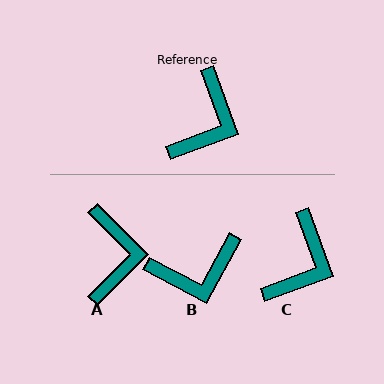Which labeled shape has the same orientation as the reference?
C.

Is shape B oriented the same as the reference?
No, it is off by about 48 degrees.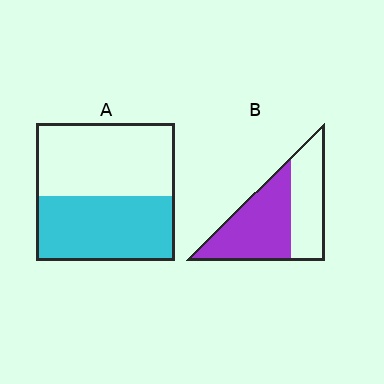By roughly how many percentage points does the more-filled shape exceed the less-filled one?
By roughly 10 percentage points (B over A).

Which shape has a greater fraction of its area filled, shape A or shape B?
Shape B.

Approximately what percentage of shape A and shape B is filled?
A is approximately 45% and B is approximately 55%.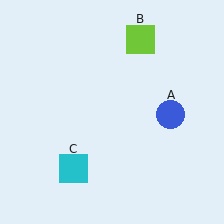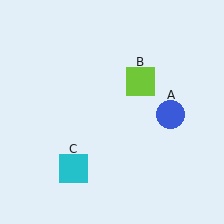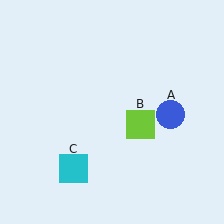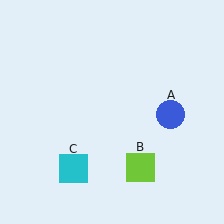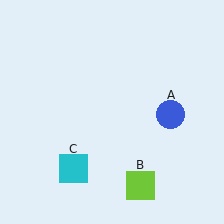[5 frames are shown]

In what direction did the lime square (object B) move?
The lime square (object B) moved down.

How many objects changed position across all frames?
1 object changed position: lime square (object B).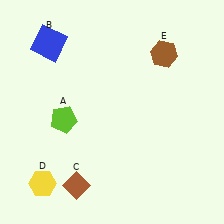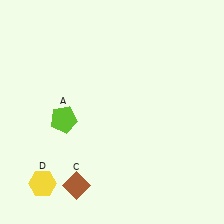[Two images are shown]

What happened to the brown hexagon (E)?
The brown hexagon (E) was removed in Image 2. It was in the top-right area of Image 1.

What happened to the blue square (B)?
The blue square (B) was removed in Image 2. It was in the top-left area of Image 1.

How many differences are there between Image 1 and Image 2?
There are 2 differences between the two images.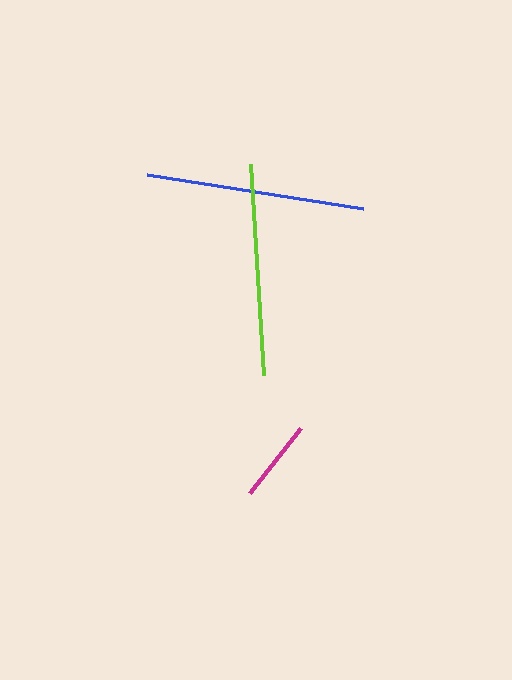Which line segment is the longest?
The blue line is the longest at approximately 219 pixels.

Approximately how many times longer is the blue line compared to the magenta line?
The blue line is approximately 2.6 times the length of the magenta line.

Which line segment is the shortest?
The magenta line is the shortest at approximately 83 pixels.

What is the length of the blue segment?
The blue segment is approximately 219 pixels long.